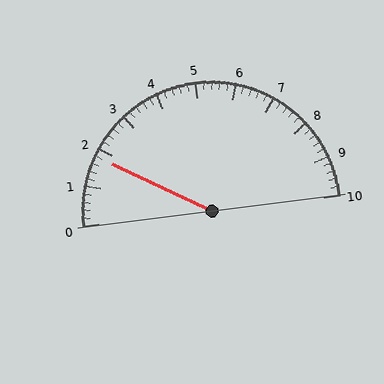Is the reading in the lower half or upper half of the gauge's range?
The reading is in the lower half of the range (0 to 10).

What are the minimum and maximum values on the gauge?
The gauge ranges from 0 to 10.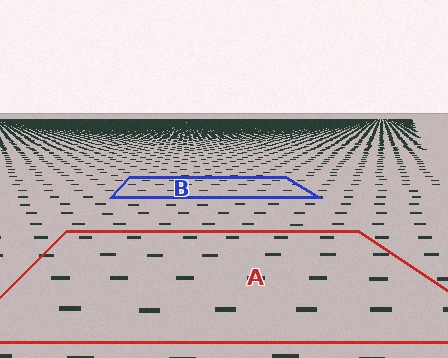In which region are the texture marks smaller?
The texture marks are smaller in region B, because it is farther away.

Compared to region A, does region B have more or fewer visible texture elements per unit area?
Region B has more texture elements per unit area — they are packed more densely because it is farther away.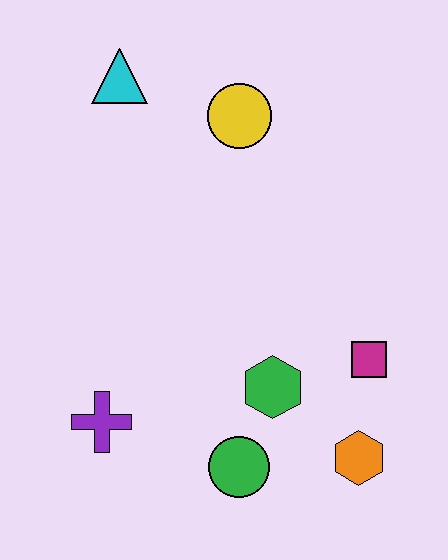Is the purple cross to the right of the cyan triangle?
No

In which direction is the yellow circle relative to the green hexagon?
The yellow circle is above the green hexagon.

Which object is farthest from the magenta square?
The cyan triangle is farthest from the magenta square.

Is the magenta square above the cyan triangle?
No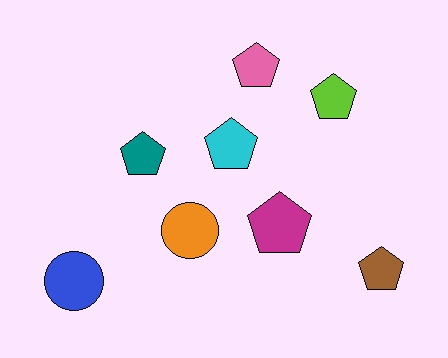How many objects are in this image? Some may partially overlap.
There are 8 objects.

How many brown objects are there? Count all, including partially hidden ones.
There is 1 brown object.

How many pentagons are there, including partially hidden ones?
There are 6 pentagons.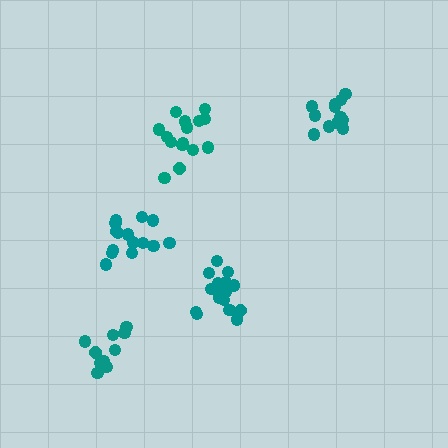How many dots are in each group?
Group 1: 12 dots, Group 2: 16 dots, Group 3: 15 dots, Group 4: 15 dots, Group 5: 11 dots (69 total).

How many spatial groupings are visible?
There are 5 spatial groupings.